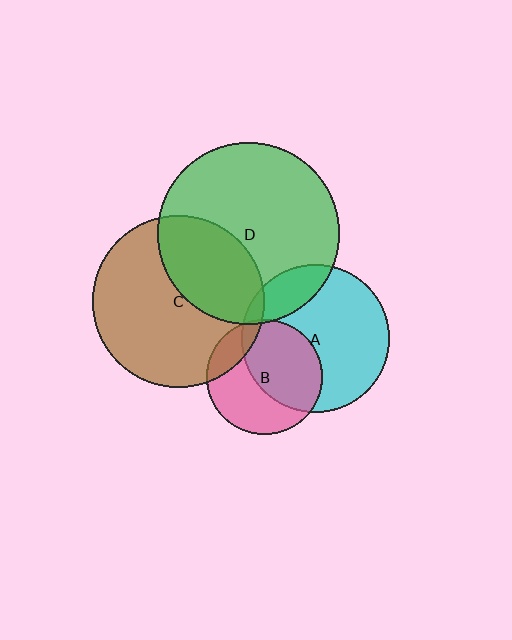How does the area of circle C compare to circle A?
Approximately 1.4 times.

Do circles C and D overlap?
Yes.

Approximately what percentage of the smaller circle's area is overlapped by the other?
Approximately 35%.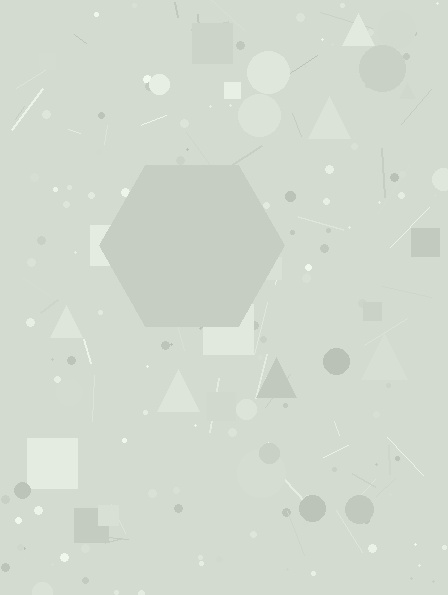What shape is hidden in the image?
A hexagon is hidden in the image.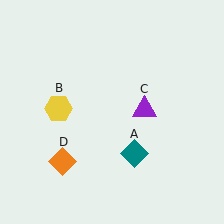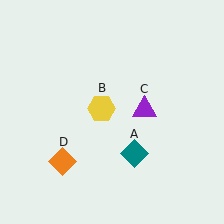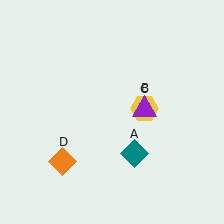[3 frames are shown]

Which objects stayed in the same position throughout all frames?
Teal diamond (object A) and purple triangle (object C) and orange diamond (object D) remained stationary.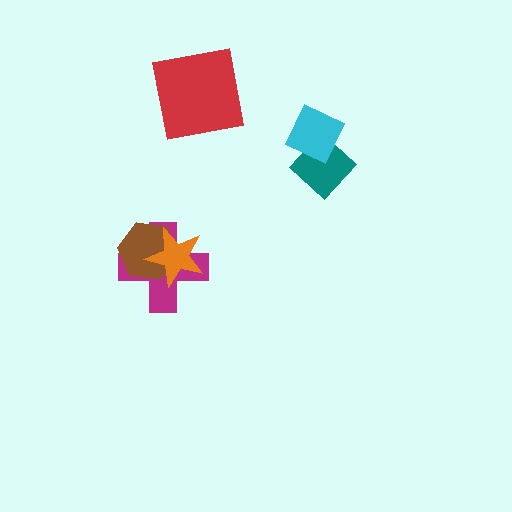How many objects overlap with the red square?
0 objects overlap with the red square.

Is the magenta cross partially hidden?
Yes, it is partially covered by another shape.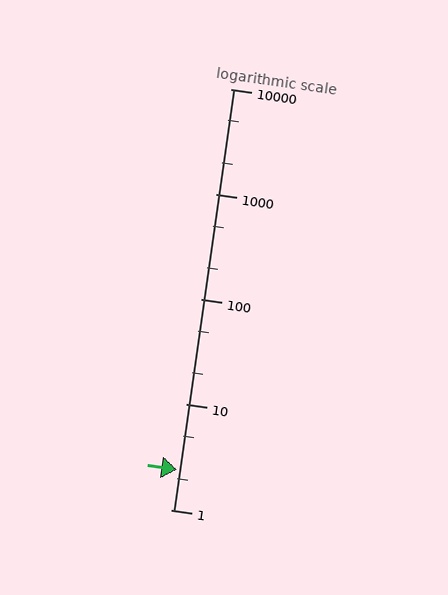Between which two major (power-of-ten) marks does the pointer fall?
The pointer is between 1 and 10.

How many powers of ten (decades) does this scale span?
The scale spans 4 decades, from 1 to 10000.